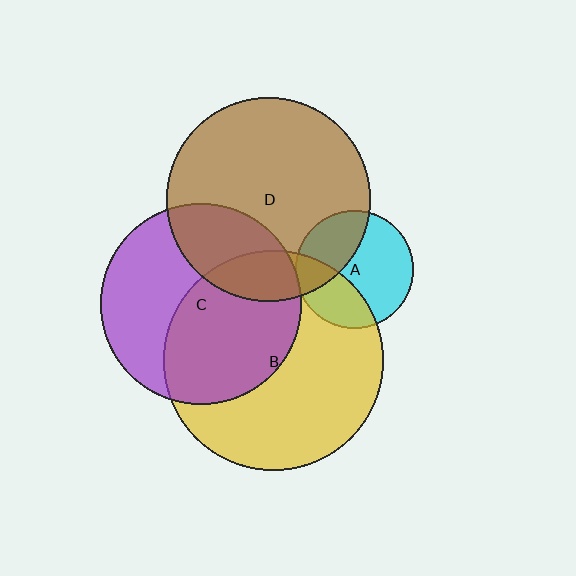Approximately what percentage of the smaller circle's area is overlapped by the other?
Approximately 50%.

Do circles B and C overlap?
Yes.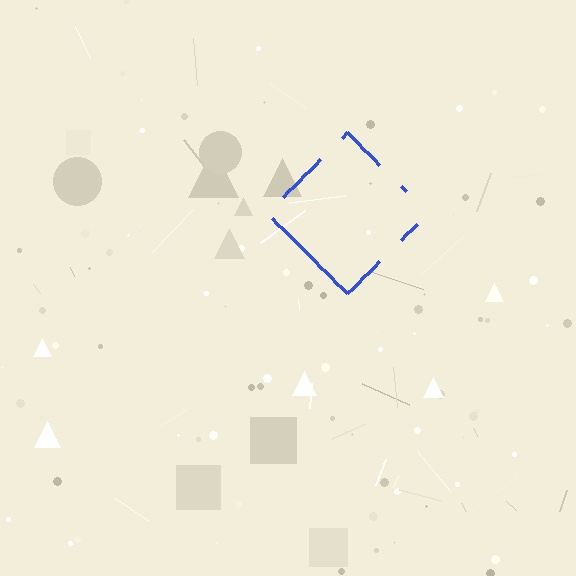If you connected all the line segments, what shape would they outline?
They would outline a diamond.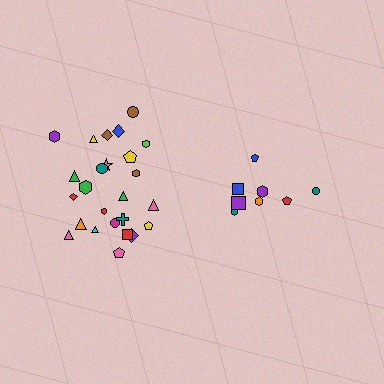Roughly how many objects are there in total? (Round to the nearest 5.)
Roughly 35 objects in total.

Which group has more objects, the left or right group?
The left group.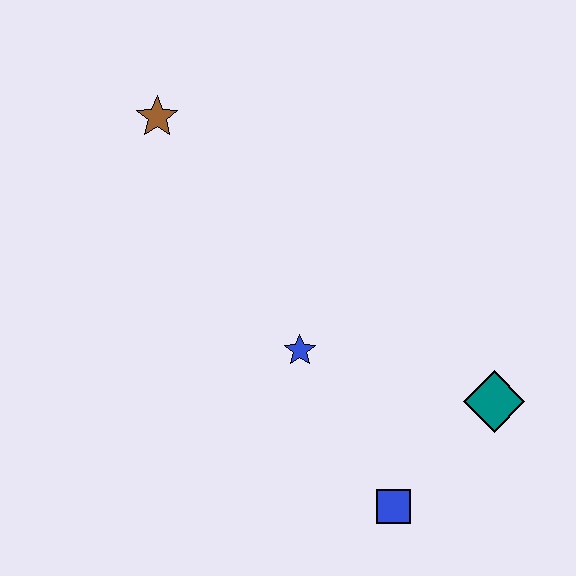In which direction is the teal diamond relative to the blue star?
The teal diamond is to the right of the blue star.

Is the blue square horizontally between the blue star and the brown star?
No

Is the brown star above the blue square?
Yes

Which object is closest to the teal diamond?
The blue square is closest to the teal diamond.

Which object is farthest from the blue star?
The brown star is farthest from the blue star.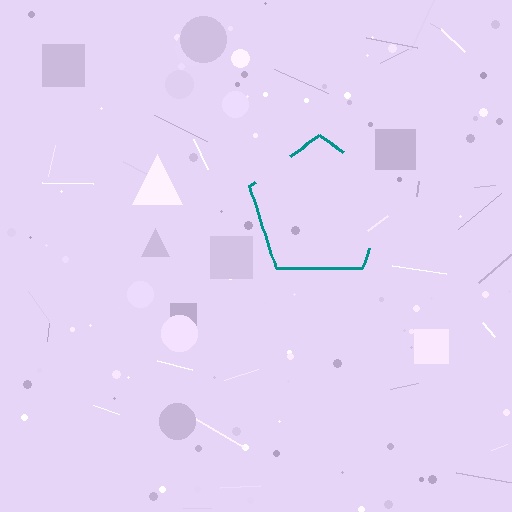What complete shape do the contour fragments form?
The contour fragments form a pentagon.